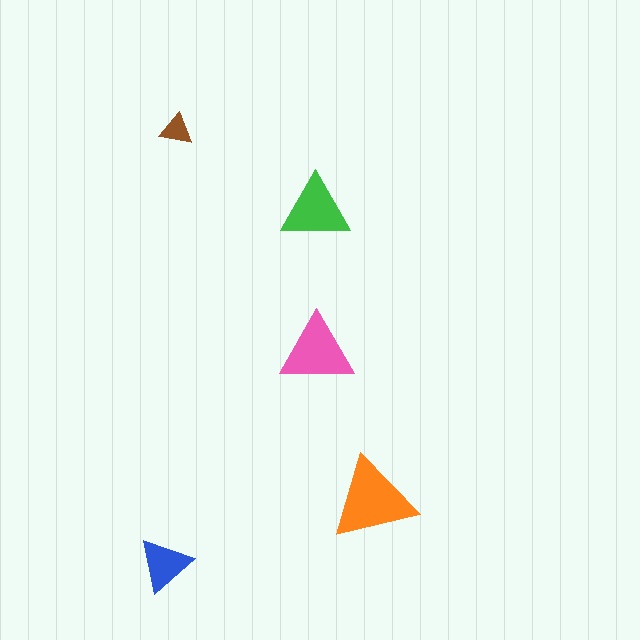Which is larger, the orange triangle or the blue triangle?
The orange one.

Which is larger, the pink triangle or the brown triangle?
The pink one.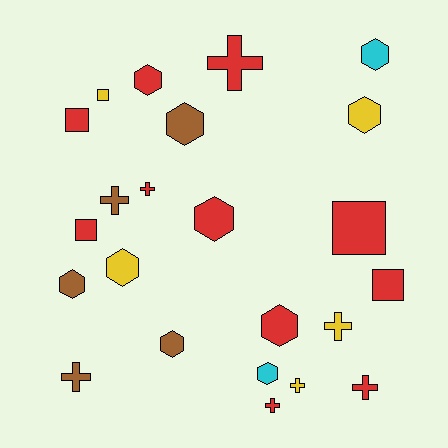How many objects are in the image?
There are 23 objects.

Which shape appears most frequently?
Hexagon, with 10 objects.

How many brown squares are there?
There are no brown squares.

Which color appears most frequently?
Red, with 11 objects.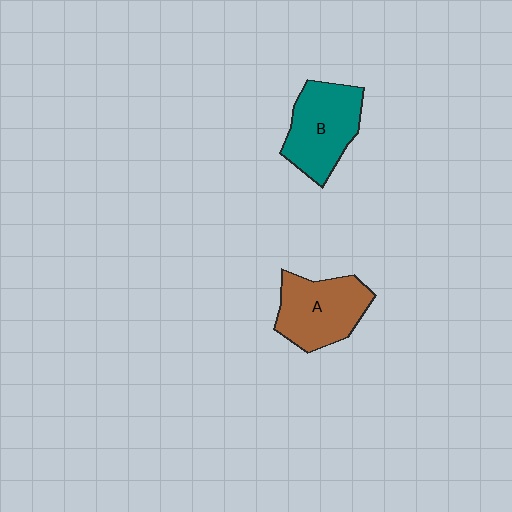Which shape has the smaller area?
Shape A (brown).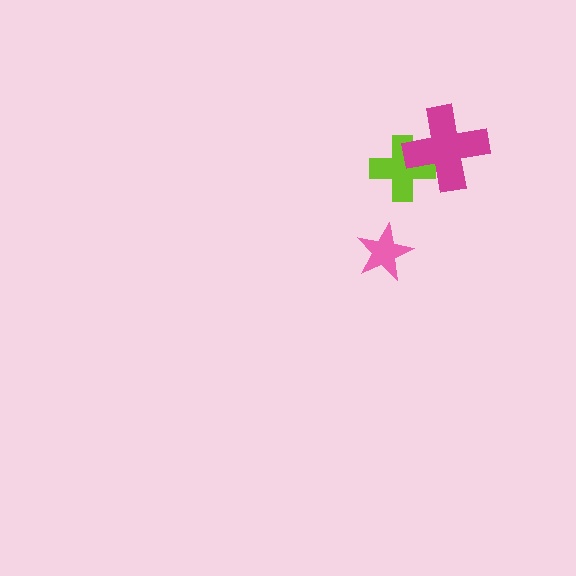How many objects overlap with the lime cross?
1 object overlaps with the lime cross.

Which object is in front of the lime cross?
The magenta cross is in front of the lime cross.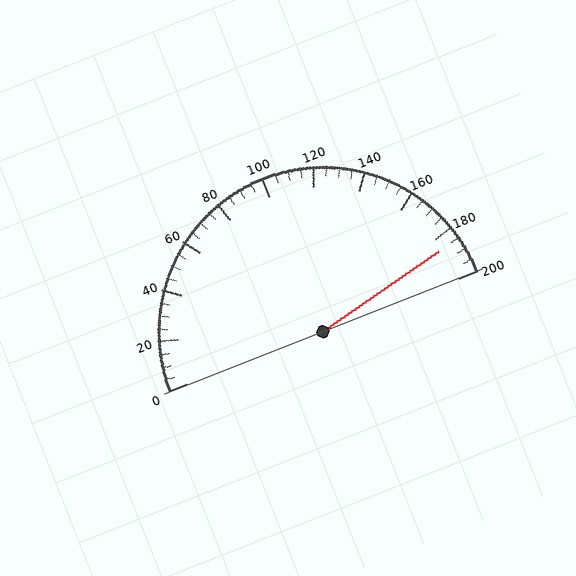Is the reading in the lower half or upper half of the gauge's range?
The reading is in the upper half of the range (0 to 200).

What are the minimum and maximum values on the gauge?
The gauge ranges from 0 to 200.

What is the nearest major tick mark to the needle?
The nearest major tick mark is 180.